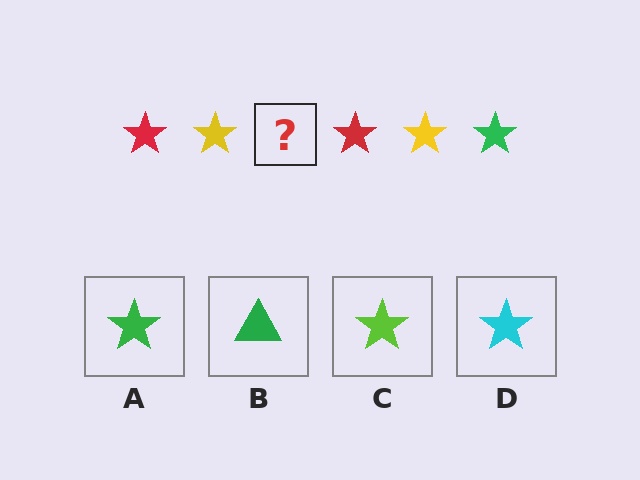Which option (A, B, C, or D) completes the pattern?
A.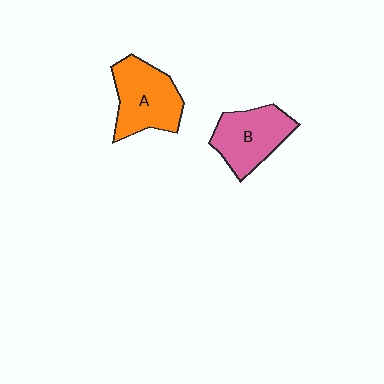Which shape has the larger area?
Shape A (orange).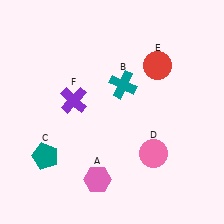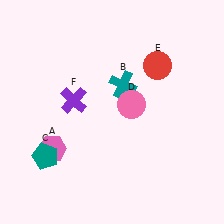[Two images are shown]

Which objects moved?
The objects that moved are: the pink hexagon (A), the pink circle (D).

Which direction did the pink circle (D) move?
The pink circle (D) moved up.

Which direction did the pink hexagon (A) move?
The pink hexagon (A) moved left.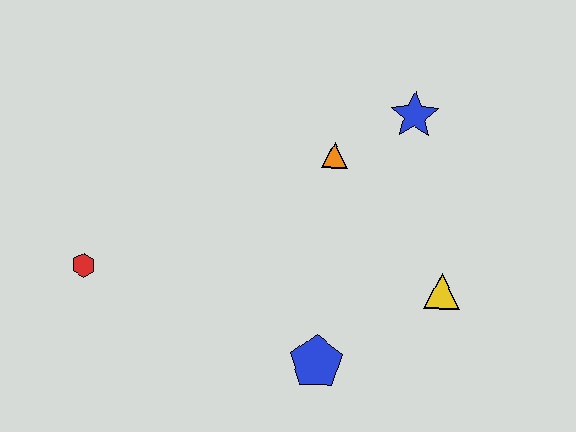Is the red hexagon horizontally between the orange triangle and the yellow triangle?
No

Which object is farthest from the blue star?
The red hexagon is farthest from the blue star.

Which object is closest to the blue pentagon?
The yellow triangle is closest to the blue pentagon.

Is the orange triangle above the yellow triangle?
Yes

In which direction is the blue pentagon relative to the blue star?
The blue pentagon is below the blue star.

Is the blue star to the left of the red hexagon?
No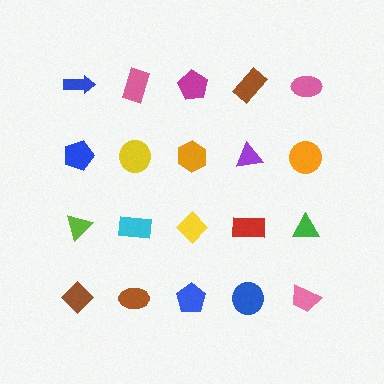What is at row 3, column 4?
A red rectangle.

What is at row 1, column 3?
A magenta pentagon.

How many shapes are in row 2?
5 shapes.